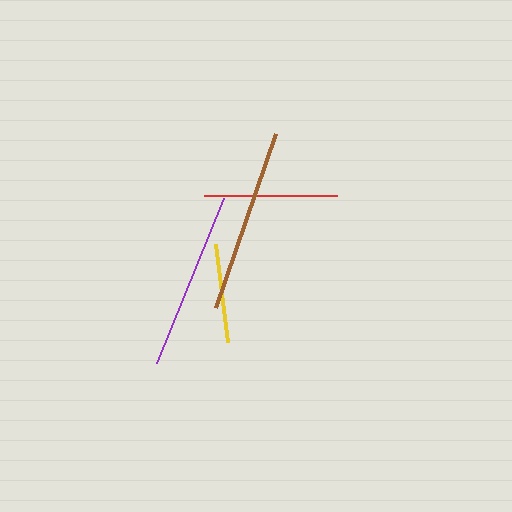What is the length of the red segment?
The red segment is approximately 133 pixels long.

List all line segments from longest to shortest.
From longest to shortest: brown, purple, red, yellow.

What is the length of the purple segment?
The purple segment is approximately 179 pixels long.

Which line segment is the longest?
The brown line is the longest at approximately 185 pixels.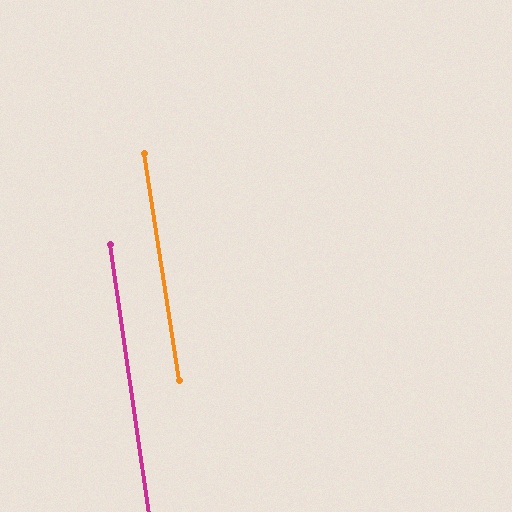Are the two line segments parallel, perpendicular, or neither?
Parallel — their directions differ by only 0.6°.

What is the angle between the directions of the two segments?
Approximately 1 degree.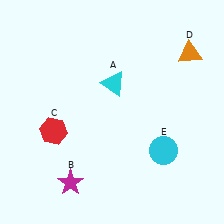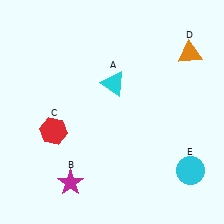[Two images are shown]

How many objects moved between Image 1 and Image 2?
1 object moved between the two images.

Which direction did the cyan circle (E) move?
The cyan circle (E) moved right.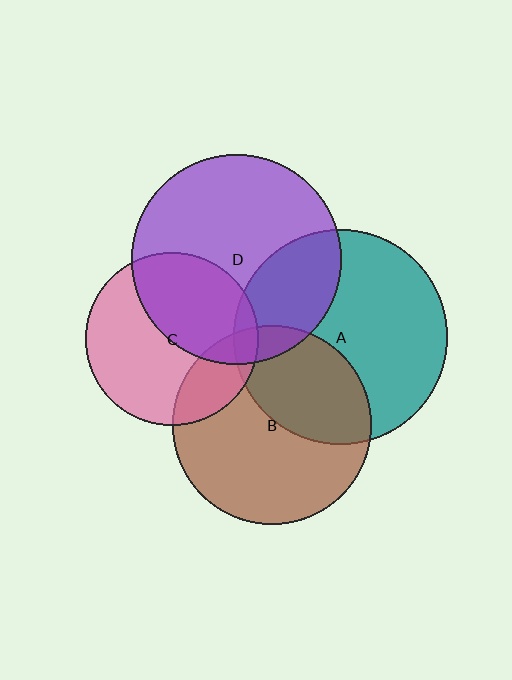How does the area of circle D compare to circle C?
Approximately 1.5 times.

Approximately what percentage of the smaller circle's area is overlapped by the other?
Approximately 30%.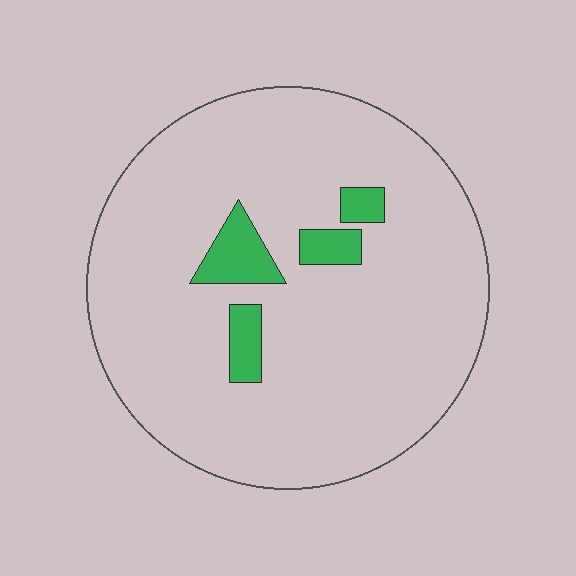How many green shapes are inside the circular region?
4.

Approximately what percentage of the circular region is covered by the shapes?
Approximately 10%.